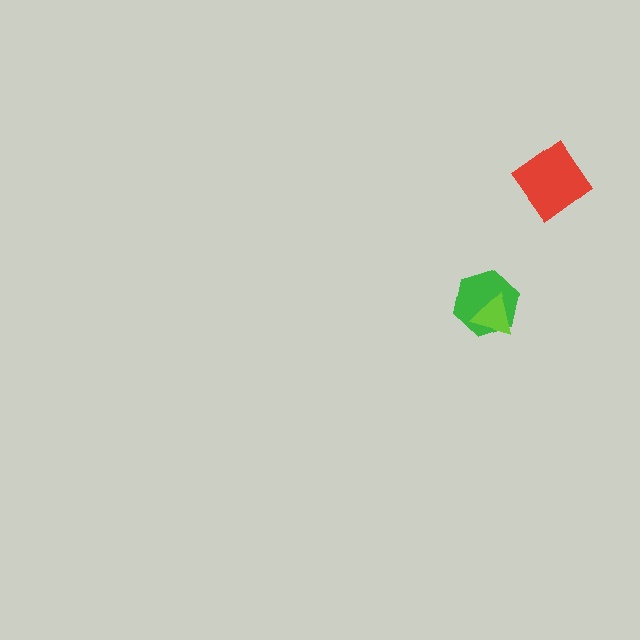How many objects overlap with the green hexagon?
1 object overlaps with the green hexagon.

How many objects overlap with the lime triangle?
1 object overlaps with the lime triangle.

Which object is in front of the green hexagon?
The lime triangle is in front of the green hexagon.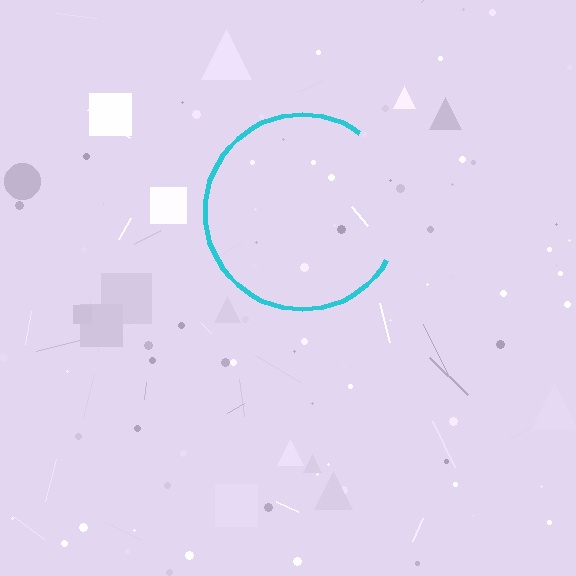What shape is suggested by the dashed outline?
The dashed outline suggests a circle.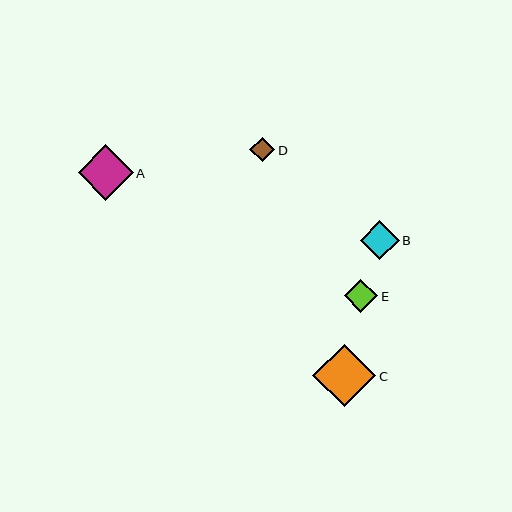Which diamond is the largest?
Diamond C is the largest with a size of approximately 63 pixels.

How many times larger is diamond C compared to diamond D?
Diamond C is approximately 2.5 times the size of diamond D.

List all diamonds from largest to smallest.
From largest to smallest: C, A, B, E, D.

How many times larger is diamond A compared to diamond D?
Diamond A is approximately 2.2 times the size of diamond D.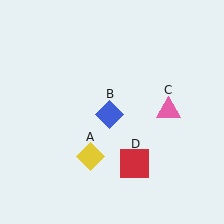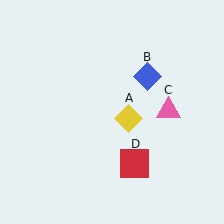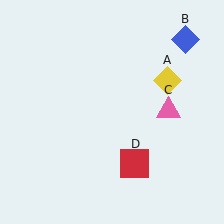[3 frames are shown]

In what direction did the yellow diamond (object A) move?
The yellow diamond (object A) moved up and to the right.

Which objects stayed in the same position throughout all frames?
Pink triangle (object C) and red square (object D) remained stationary.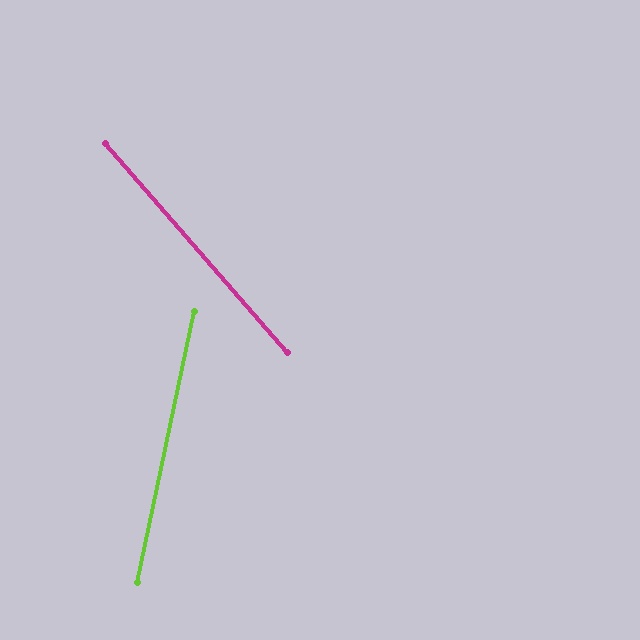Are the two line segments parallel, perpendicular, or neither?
Neither parallel nor perpendicular — they differ by about 53°.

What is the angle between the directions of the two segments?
Approximately 53 degrees.